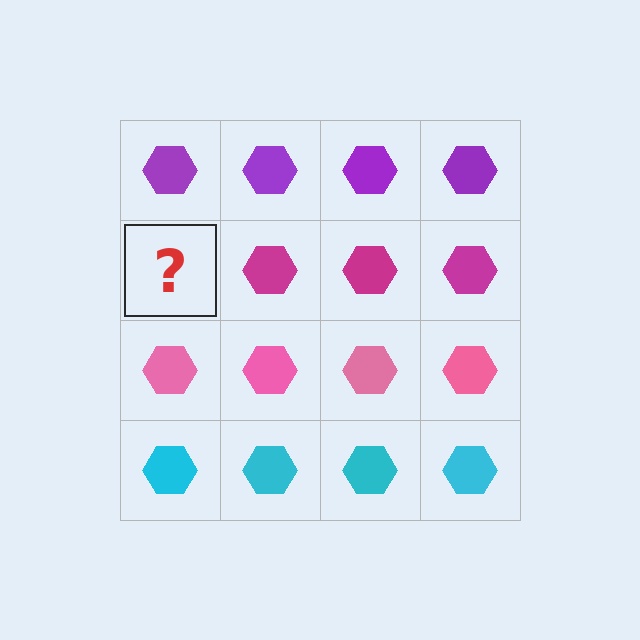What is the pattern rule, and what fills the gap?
The rule is that each row has a consistent color. The gap should be filled with a magenta hexagon.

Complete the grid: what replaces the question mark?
The question mark should be replaced with a magenta hexagon.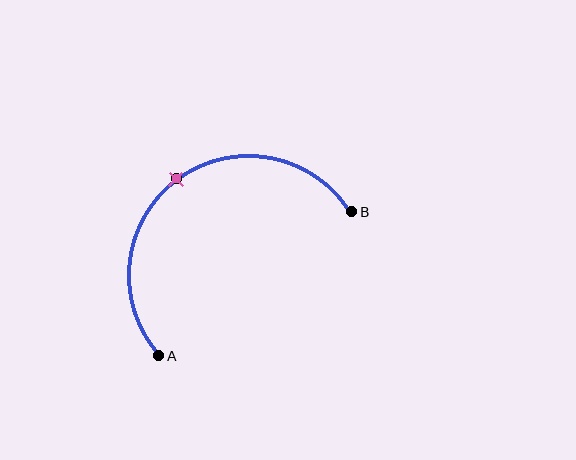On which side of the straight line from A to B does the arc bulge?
The arc bulges above and to the left of the straight line connecting A and B.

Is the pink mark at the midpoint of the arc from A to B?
Yes. The pink mark lies on the arc at equal arc-length from both A and B — it is the arc midpoint.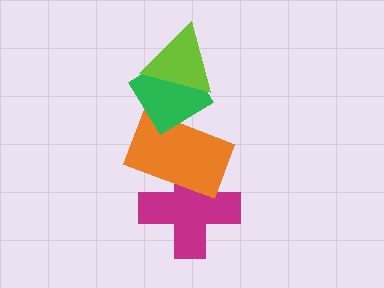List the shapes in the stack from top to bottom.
From top to bottom: the lime triangle, the green diamond, the orange rectangle, the magenta cross.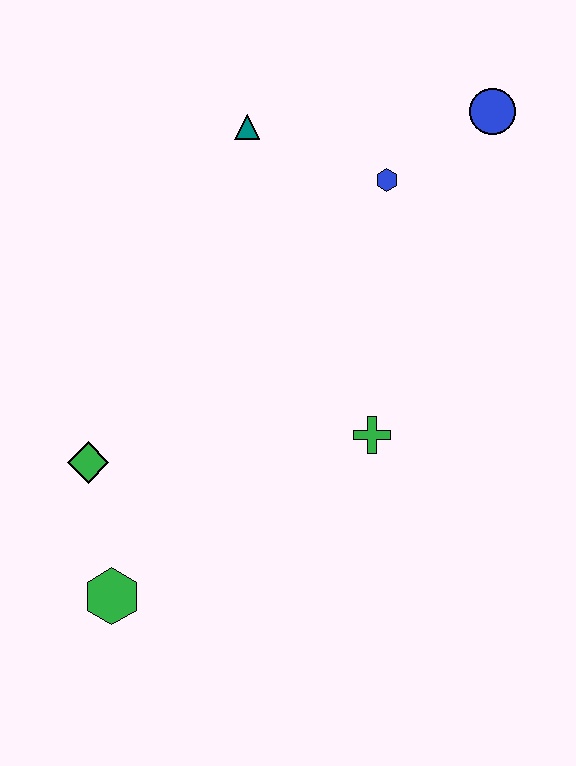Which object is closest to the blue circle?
The blue hexagon is closest to the blue circle.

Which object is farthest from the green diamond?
The blue circle is farthest from the green diamond.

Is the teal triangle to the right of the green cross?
No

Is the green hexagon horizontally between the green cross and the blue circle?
No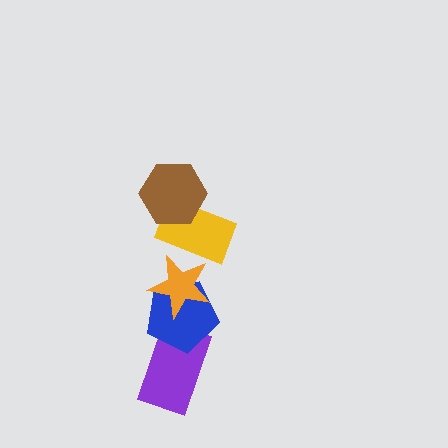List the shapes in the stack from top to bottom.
From top to bottom: the brown hexagon, the yellow rectangle, the orange star, the blue pentagon, the purple rectangle.